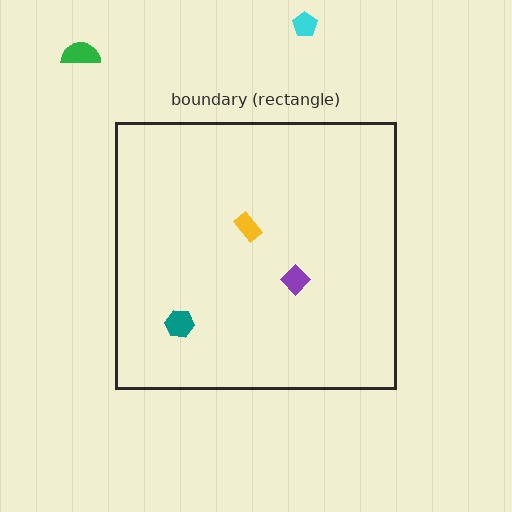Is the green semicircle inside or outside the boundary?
Outside.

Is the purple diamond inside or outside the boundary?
Inside.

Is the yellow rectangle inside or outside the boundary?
Inside.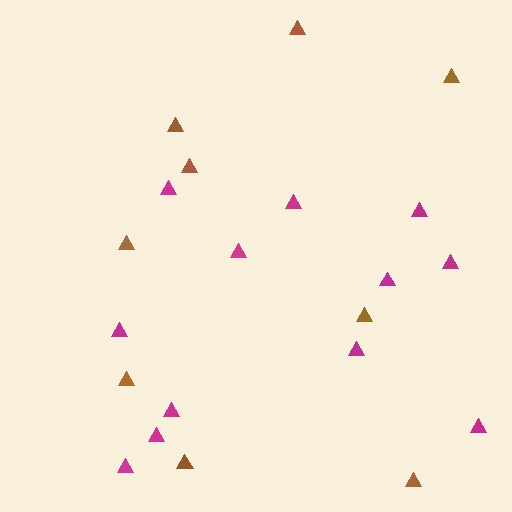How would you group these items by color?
There are 2 groups: one group of magenta triangles (12) and one group of brown triangles (9).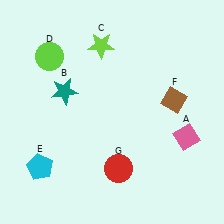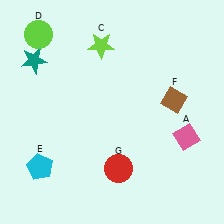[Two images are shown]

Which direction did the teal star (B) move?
The teal star (B) moved up.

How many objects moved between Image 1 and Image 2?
2 objects moved between the two images.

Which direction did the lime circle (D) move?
The lime circle (D) moved up.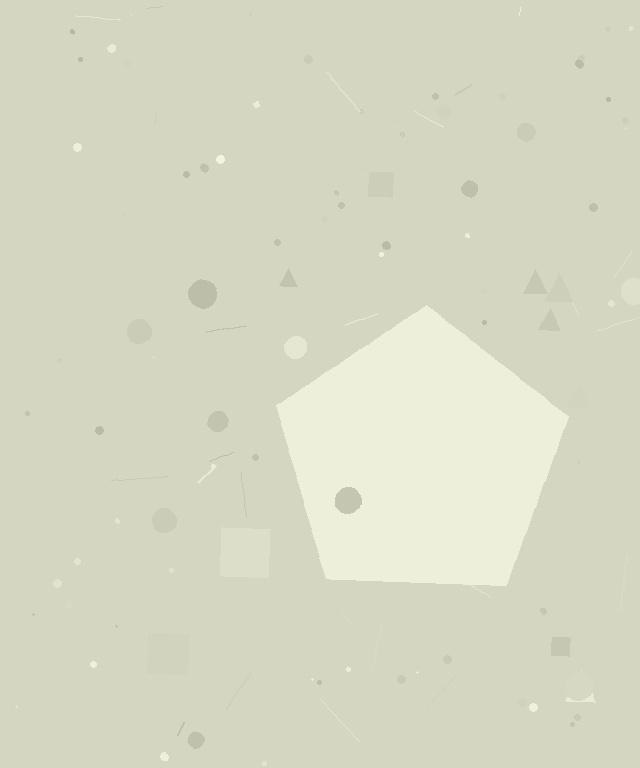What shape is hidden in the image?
A pentagon is hidden in the image.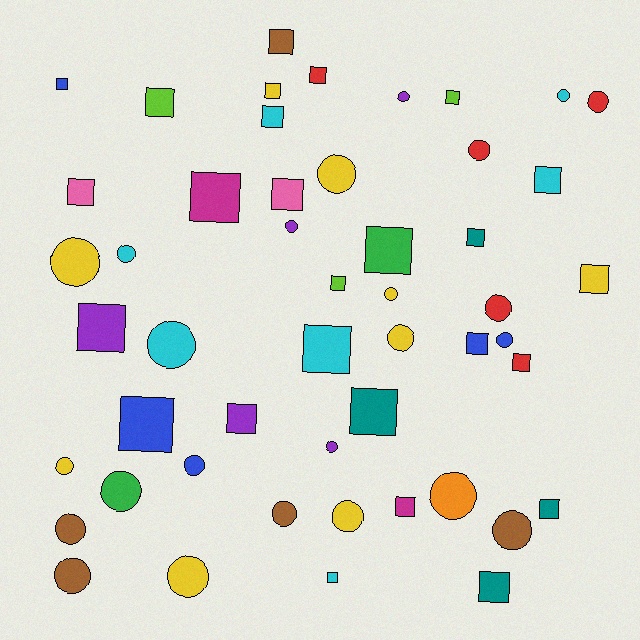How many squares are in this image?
There are 26 squares.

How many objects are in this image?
There are 50 objects.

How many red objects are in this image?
There are 5 red objects.